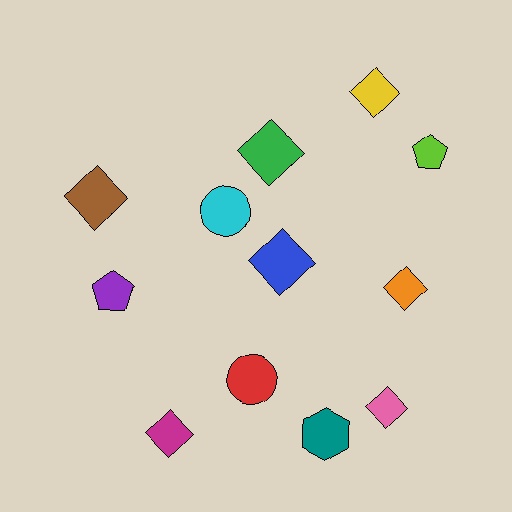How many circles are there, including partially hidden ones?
There are 2 circles.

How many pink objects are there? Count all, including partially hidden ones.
There is 1 pink object.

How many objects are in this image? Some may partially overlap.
There are 12 objects.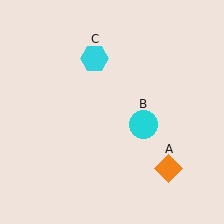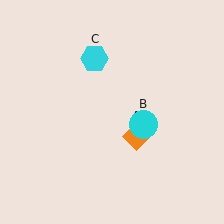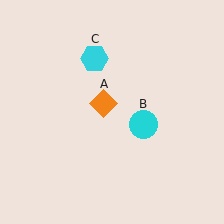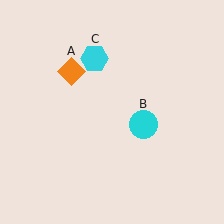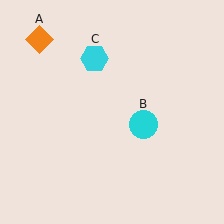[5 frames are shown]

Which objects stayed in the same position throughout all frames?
Cyan circle (object B) and cyan hexagon (object C) remained stationary.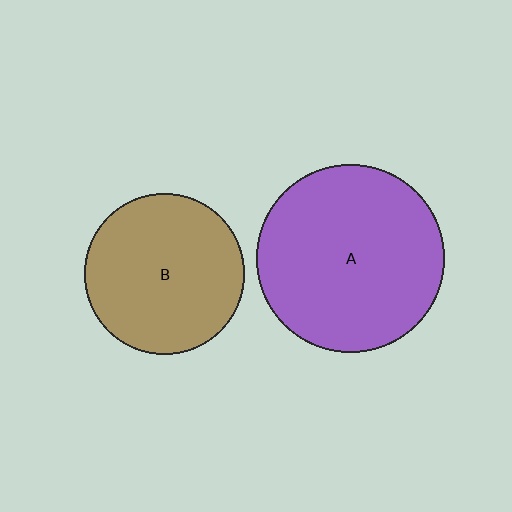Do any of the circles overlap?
No, none of the circles overlap.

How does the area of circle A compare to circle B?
Approximately 1.4 times.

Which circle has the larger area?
Circle A (purple).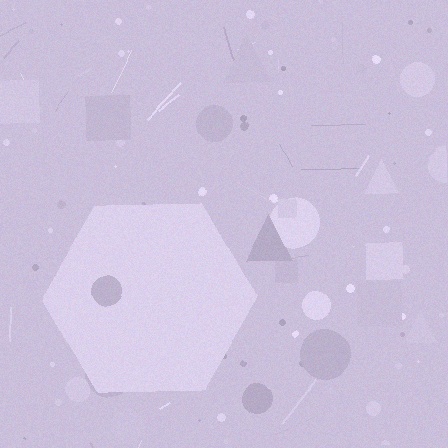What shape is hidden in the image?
A hexagon is hidden in the image.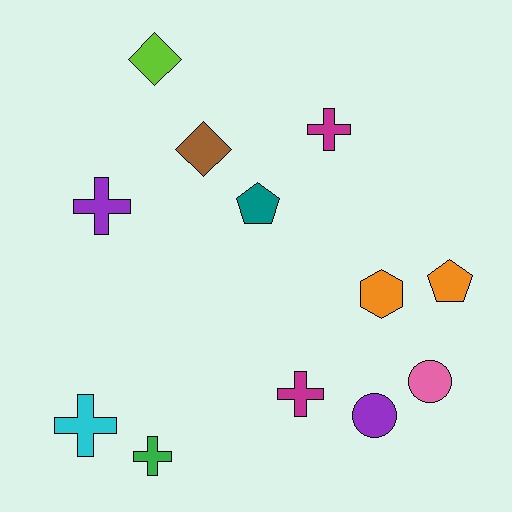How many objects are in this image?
There are 12 objects.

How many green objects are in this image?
There is 1 green object.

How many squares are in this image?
There are no squares.